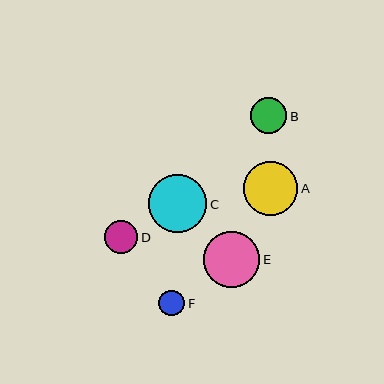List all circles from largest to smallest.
From largest to smallest: C, E, A, B, D, F.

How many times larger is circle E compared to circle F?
Circle E is approximately 2.2 times the size of circle F.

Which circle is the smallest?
Circle F is the smallest with a size of approximately 26 pixels.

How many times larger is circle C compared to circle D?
Circle C is approximately 1.7 times the size of circle D.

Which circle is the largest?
Circle C is the largest with a size of approximately 59 pixels.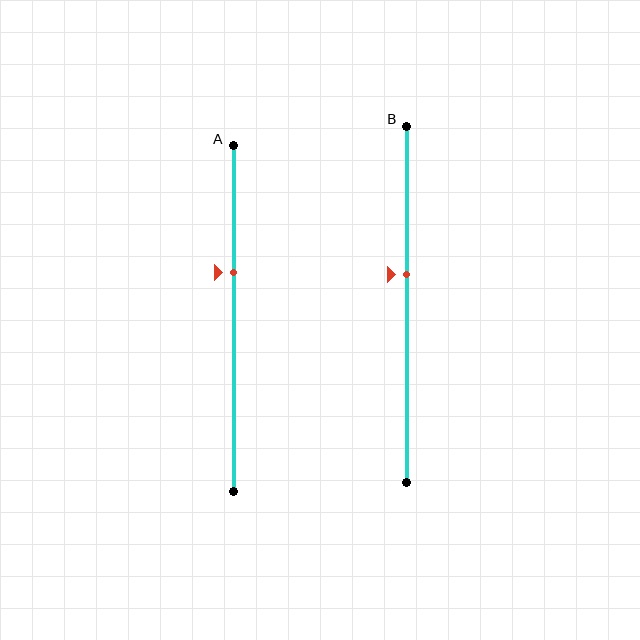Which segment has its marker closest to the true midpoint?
Segment B has its marker closest to the true midpoint.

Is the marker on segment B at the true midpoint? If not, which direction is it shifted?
No, the marker on segment B is shifted upward by about 8% of the segment length.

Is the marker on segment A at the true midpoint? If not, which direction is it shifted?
No, the marker on segment A is shifted upward by about 13% of the segment length.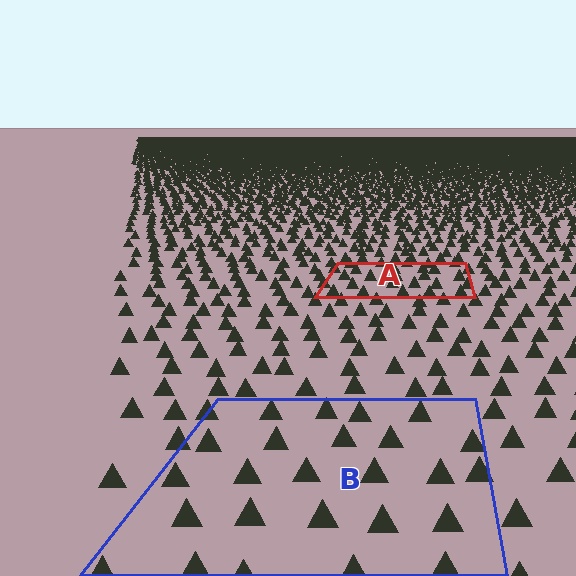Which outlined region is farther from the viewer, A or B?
Region A is farther from the viewer — the texture elements inside it appear smaller and more densely packed.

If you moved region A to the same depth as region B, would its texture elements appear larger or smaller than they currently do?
They would appear larger. At a closer depth, the same texture elements are projected at a bigger on-screen size.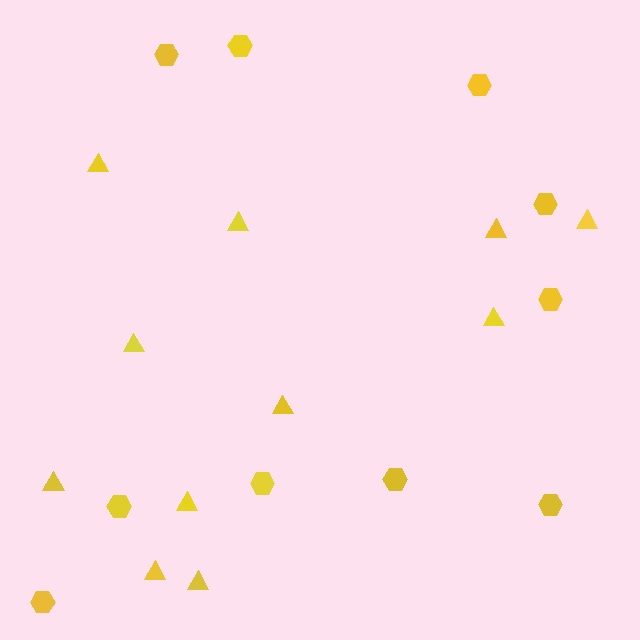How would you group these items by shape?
There are 2 groups: one group of triangles (11) and one group of hexagons (10).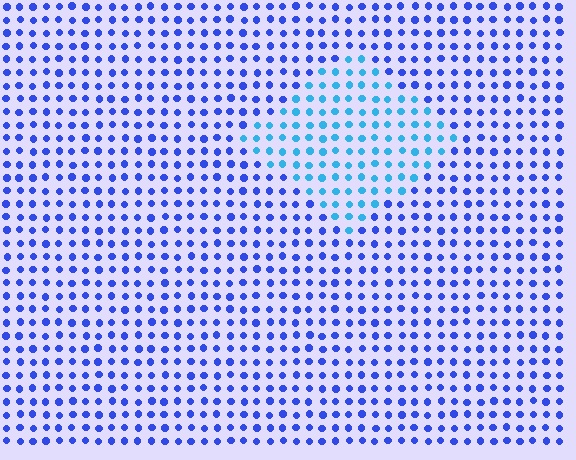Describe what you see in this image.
The image is filled with small blue elements in a uniform arrangement. A diamond-shaped region is visible where the elements are tinted to a slightly different hue, forming a subtle color boundary.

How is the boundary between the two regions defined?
The boundary is defined purely by a slight shift in hue (about 36 degrees). Spacing, size, and orientation are identical on both sides.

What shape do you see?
I see a diamond.